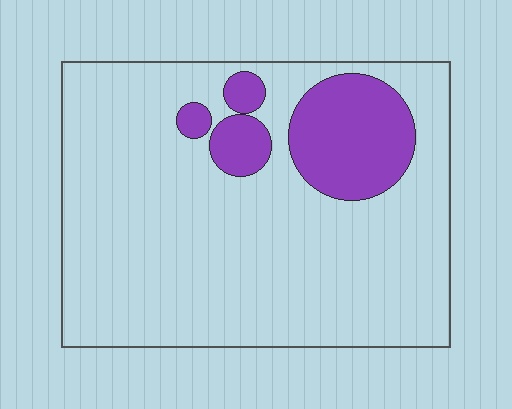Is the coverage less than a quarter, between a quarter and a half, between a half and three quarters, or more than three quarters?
Less than a quarter.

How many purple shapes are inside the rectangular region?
4.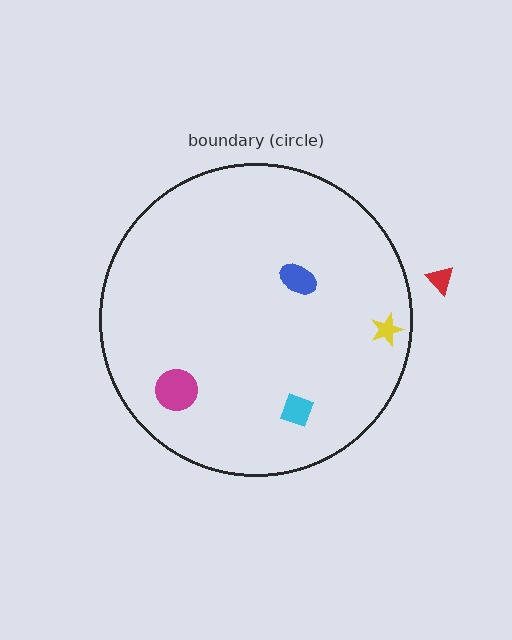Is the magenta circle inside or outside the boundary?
Inside.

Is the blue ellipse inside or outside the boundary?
Inside.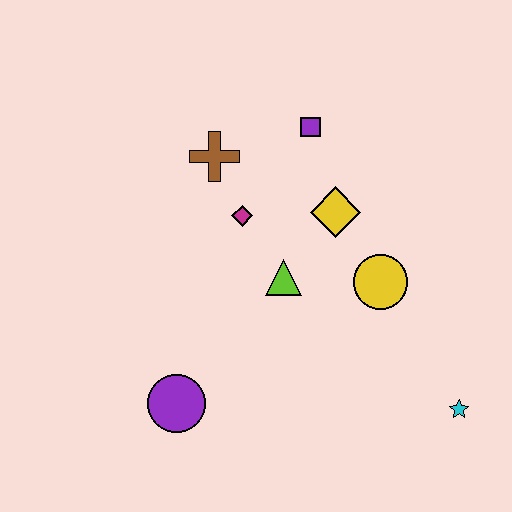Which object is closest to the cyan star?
The yellow circle is closest to the cyan star.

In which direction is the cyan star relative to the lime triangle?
The cyan star is to the right of the lime triangle.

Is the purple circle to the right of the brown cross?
No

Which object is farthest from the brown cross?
The cyan star is farthest from the brown cross.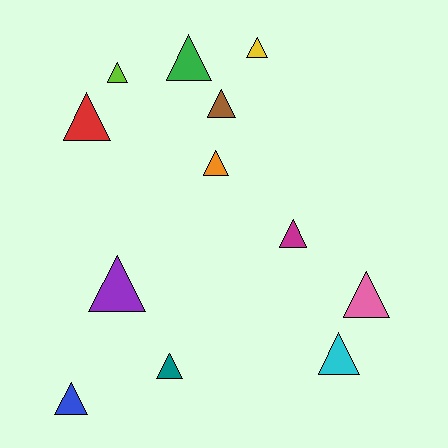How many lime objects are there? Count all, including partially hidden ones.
There is 1 lime object.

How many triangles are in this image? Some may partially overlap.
There are 12 triangles.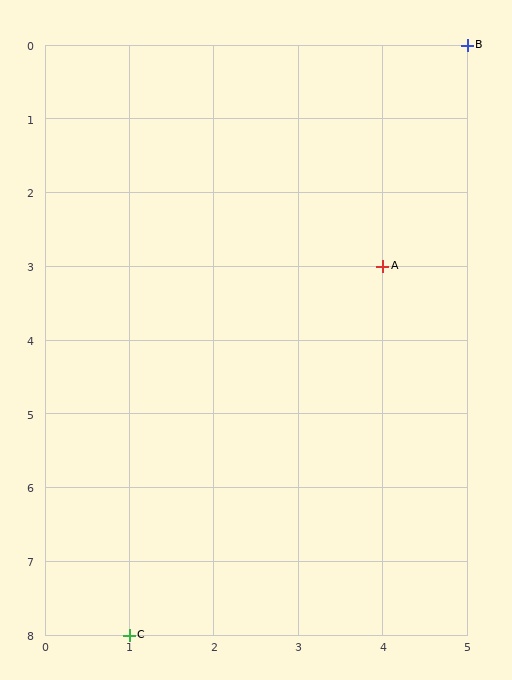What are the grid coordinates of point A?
Point A is at grid coordinates (4, 3).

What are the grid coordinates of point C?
Point C is at grid coordinates (1, 8).